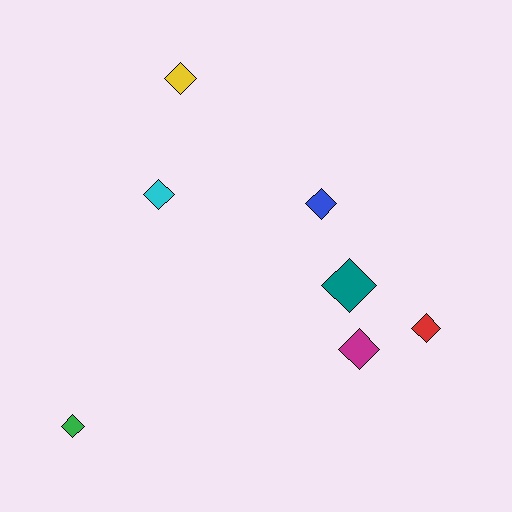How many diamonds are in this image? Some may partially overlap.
There are 7 diamonds.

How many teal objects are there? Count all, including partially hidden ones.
There is 1 teal object.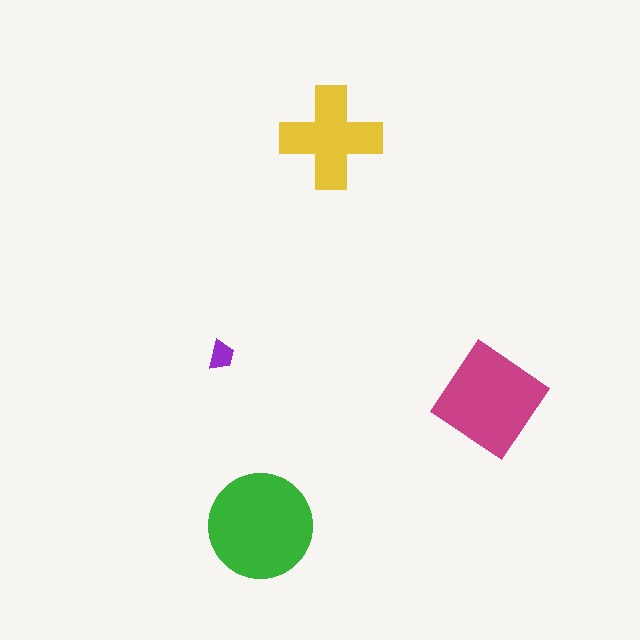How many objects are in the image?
There are 4 objects in the image.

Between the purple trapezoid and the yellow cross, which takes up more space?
The yellow cross.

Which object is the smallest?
The purple trapezoid.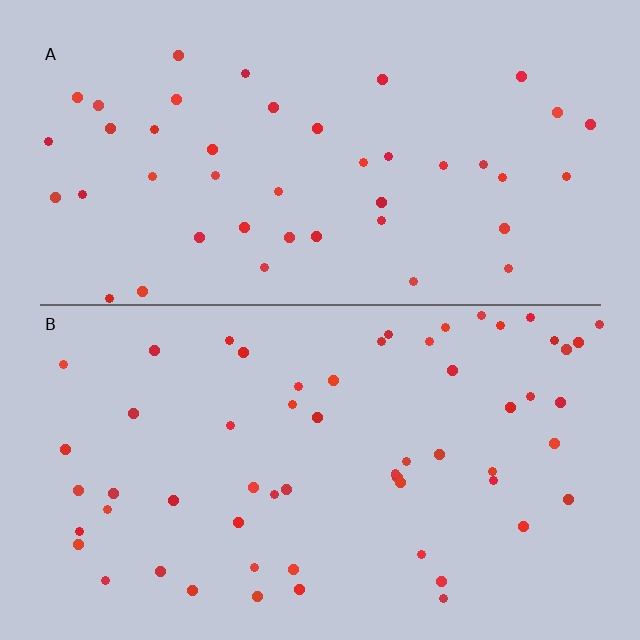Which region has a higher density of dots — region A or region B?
B (the bottom).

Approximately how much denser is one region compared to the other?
Approximately 1.3× — region B over region A.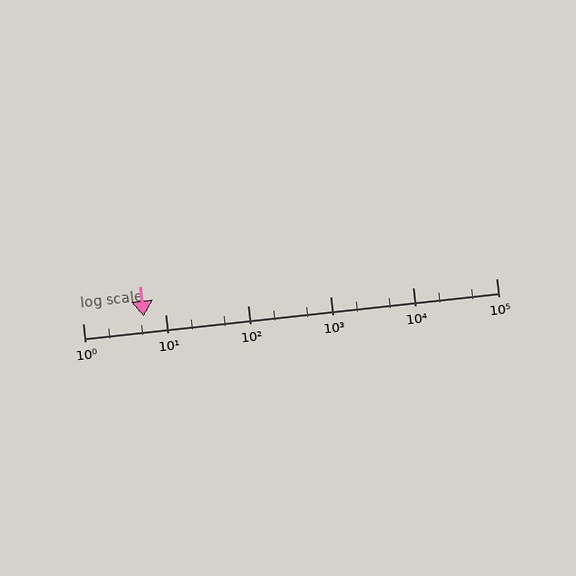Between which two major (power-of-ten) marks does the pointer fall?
The pointer is between 1 and 10.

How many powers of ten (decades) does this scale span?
The scale spans 5 decades, from 1 to 100000.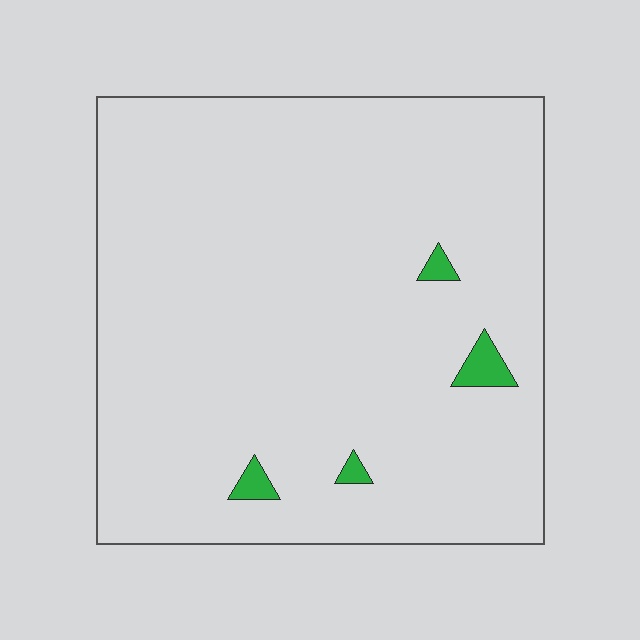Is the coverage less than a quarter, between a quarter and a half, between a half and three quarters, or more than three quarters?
Less than a quarter.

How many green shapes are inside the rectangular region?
4.